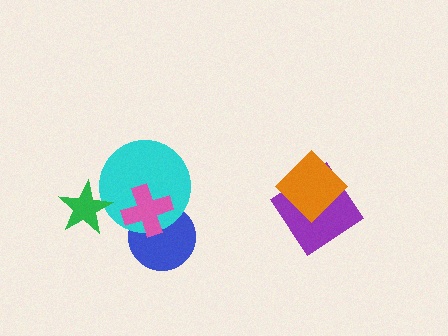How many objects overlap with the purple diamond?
1 object overlaps with the purple diamond.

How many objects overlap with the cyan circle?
3 objects overlap with the cyan circle.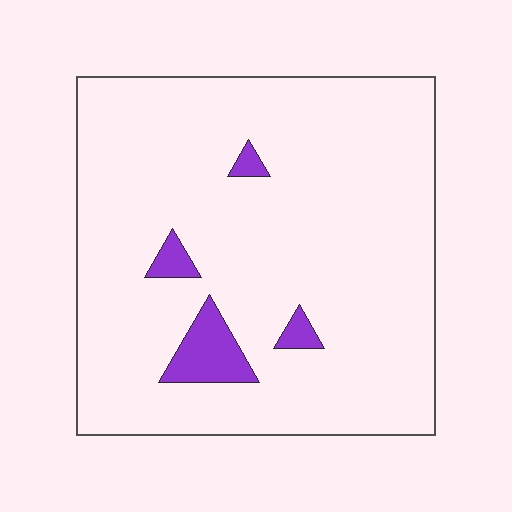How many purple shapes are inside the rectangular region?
4.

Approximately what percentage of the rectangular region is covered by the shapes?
Approximately 5%.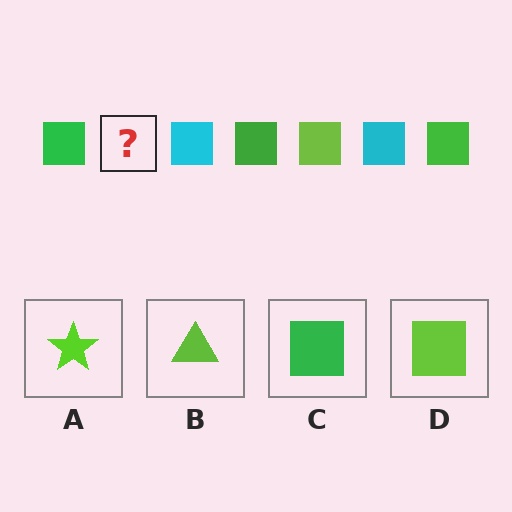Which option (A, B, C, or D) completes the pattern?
D.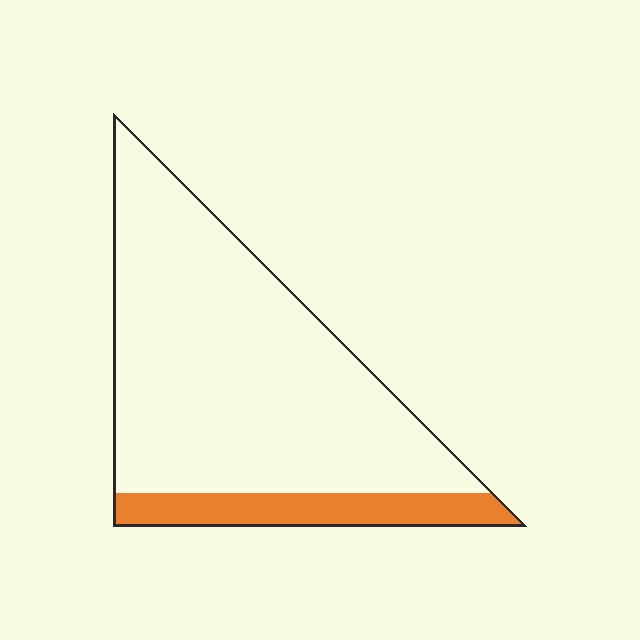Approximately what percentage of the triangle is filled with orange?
Approximately 15%.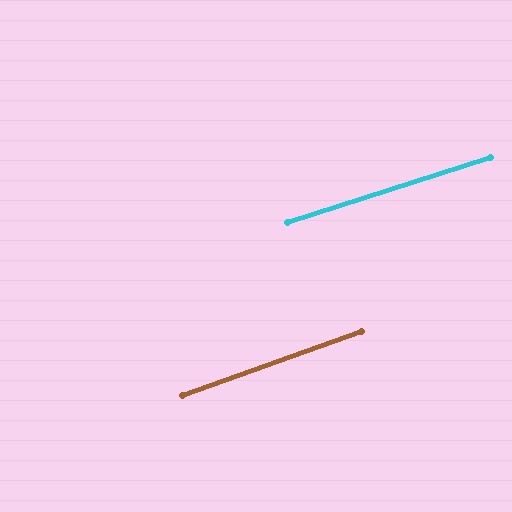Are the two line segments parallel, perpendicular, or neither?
Parallel — their directions differ by only 2.0°.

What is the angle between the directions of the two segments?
Approximately 2 degrees.